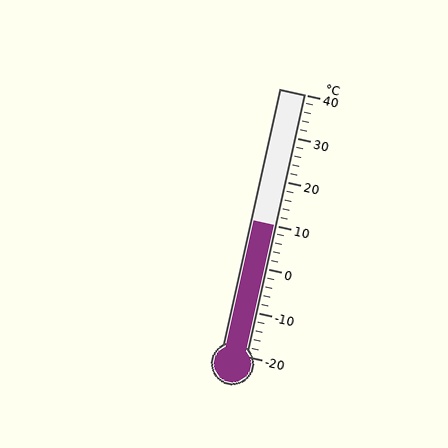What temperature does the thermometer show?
The thermometer shows approximately 10°C.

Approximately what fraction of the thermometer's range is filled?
The thermometer is filled to approximately 50% of its range.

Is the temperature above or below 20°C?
The temperature is below 20°C.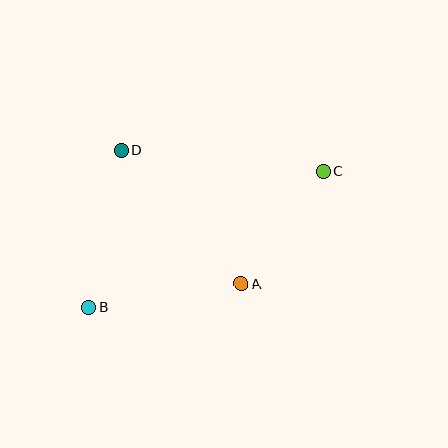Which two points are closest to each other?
Points A and C are closest to each other.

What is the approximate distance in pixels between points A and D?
The distance between A and D is approximately 179 pixels.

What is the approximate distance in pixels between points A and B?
The distance between A and B is approximately 154 pixels.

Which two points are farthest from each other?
Points B and C are farthest from each other.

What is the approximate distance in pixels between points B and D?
The distance between B and D is approximately 160 pixels.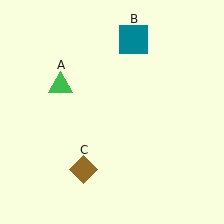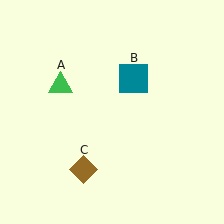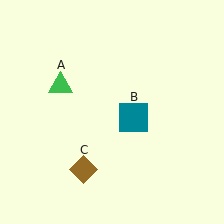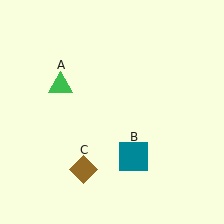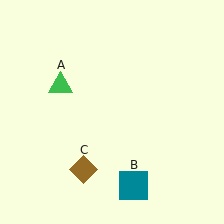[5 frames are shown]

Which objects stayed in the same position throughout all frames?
Green triangle (object A) and brown diamond (object C) remained stationary.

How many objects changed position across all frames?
1 object changed position: teal square (object B).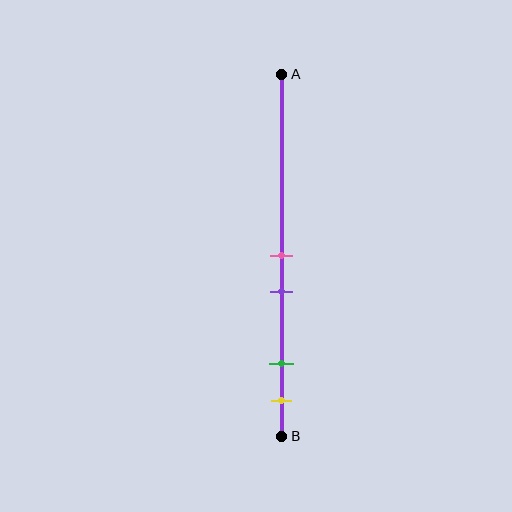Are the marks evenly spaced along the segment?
No, the marks are not evenly spaced.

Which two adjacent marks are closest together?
The pink and purple marks are the closest adjacent pair.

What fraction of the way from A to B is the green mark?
The green mark is approximately 80% (0.8) of the way from A to B.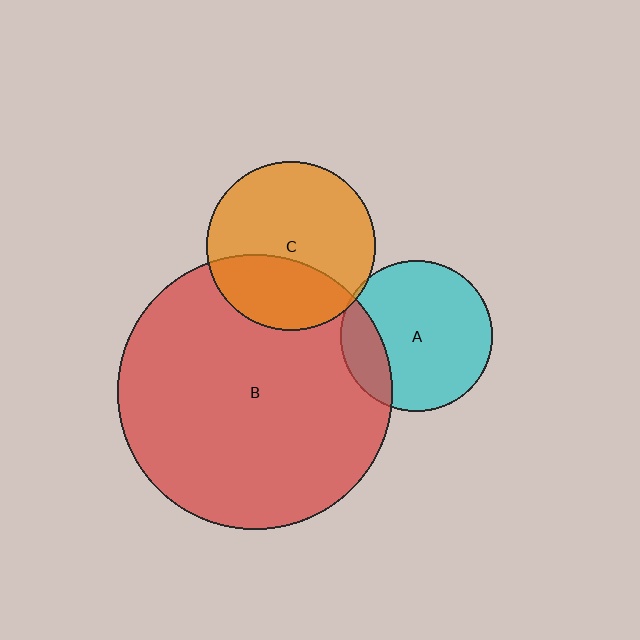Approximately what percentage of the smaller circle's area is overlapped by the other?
Approximately 5%.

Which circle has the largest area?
Circle B (red).